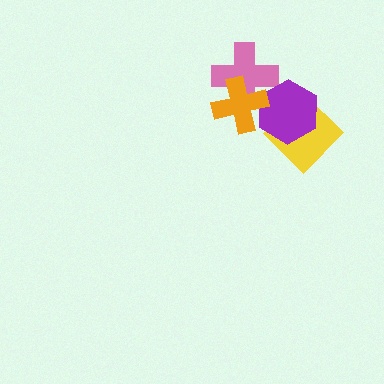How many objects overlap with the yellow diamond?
1 object overlaps with the yellow diamond.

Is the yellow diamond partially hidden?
Yes, it is partially covered by another shape.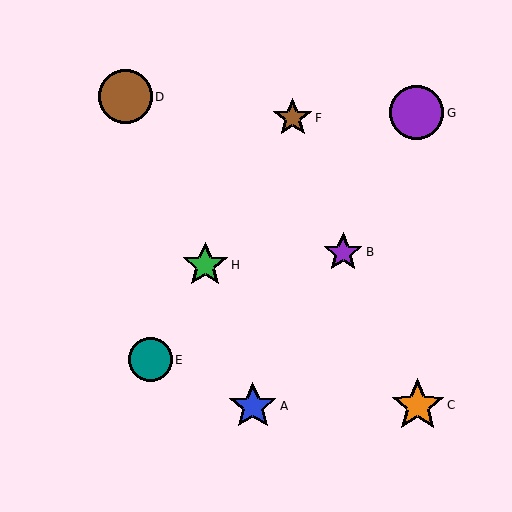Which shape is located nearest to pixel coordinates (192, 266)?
The green star (labeled H) at (205, 265) is nearest to that location.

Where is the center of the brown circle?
The center of the brown circle is at (126, 97).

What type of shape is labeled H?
Shape H is a green star.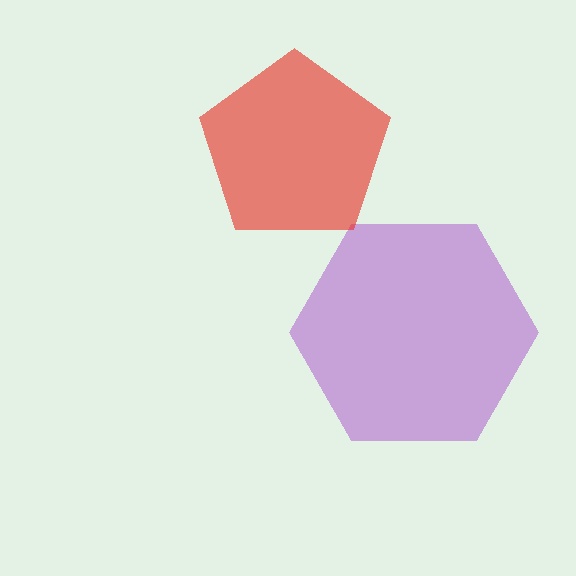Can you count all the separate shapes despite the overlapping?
Yes, there are 2 separate shapes.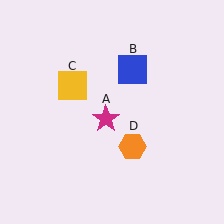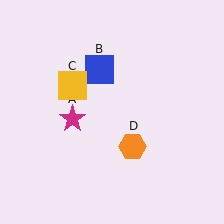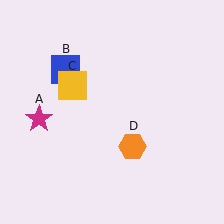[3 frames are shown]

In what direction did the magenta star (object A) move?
The magenta star (object A) moved left.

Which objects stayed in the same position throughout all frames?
Yellow square (object C) and orange hexagon (object D) remained stationary.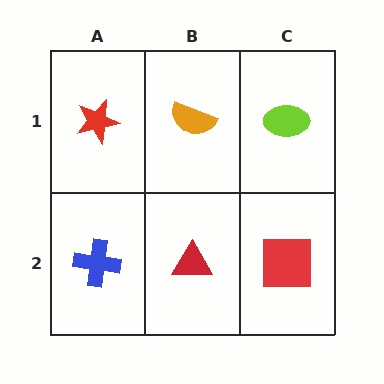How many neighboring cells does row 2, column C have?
2.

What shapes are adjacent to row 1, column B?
A red triangle (row 2, column B), a red star (row 1, column A), a lime ellipse (row 1, column C).